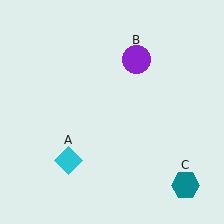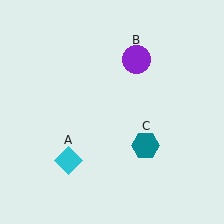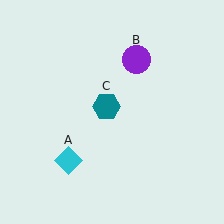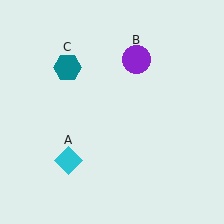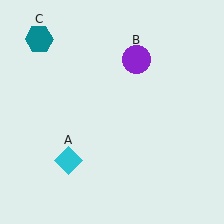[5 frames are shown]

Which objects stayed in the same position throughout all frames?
Cyan diamond (object A) and purple circle (object B) remained stationary.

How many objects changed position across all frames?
1 object changed position: teal hexagon (object C).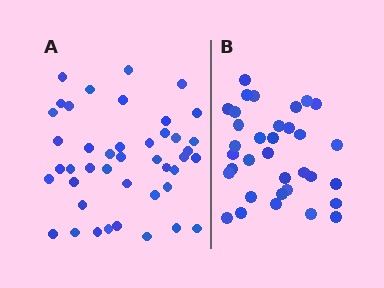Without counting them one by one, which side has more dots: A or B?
Region A (the left region) has more dots.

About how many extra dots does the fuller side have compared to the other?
Region A has roughly 8 or so more dots than region B.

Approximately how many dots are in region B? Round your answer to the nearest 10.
About 30 dots. (The exact count is 34, which rounds to 30.)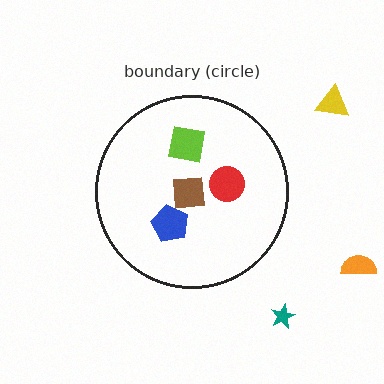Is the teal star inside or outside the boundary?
Outside.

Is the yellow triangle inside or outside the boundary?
Outside.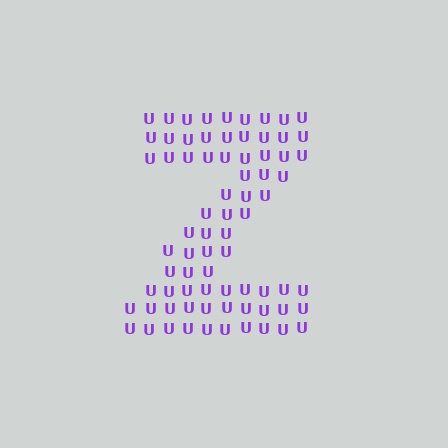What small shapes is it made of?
It is made of small letter U's.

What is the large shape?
The large shape is the letter Z.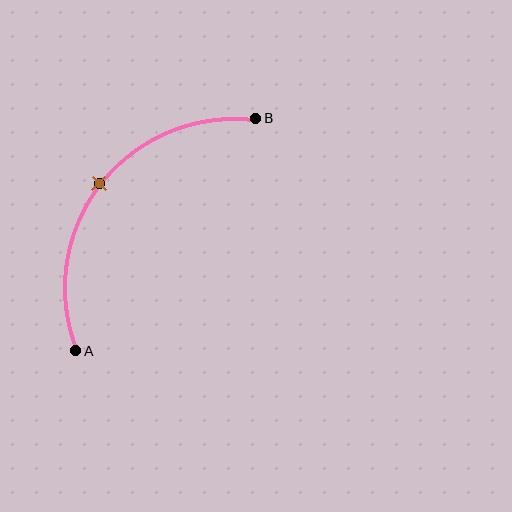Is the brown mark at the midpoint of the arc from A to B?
Yes. The brown mark lies on the arc at equal arc-length from both A and B — it is the arc midpoint.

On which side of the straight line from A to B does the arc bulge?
The arc bulges above and to the left of the straight line connecting A and B.